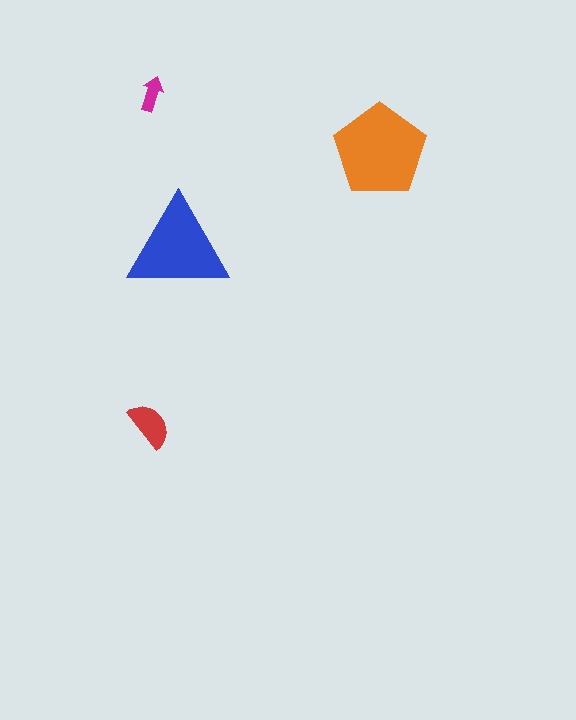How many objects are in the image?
There are 4 objects in the image.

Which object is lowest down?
The red semicircle is bottommost.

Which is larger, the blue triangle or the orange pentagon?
The orange pentagon.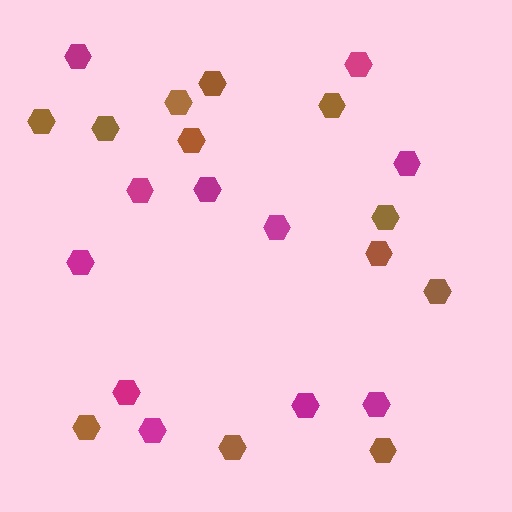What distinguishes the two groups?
There are 2 groups: one group of magenta hexagons (11) and one group of brown hexagons (12).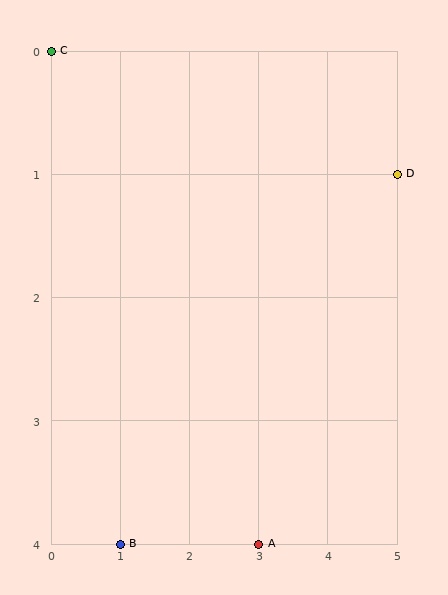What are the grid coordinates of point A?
Point A is at grid coordinates (3, 4).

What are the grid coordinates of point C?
Point C is at grid coordinates (0, 0).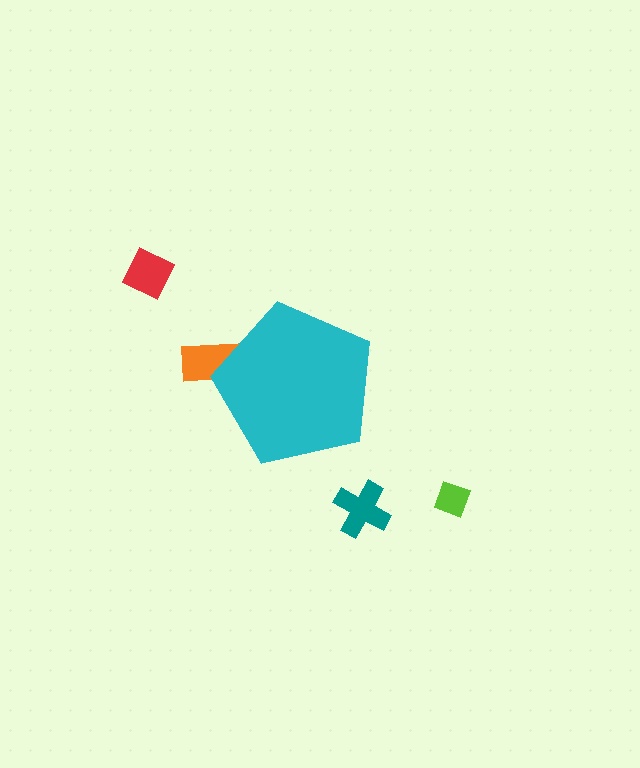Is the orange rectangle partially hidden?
Yes, the orange rectangle is partially hidden behind the cyan pentagon.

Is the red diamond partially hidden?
No, the red diamond is fully visible.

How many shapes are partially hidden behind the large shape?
1 shape is partially hidden.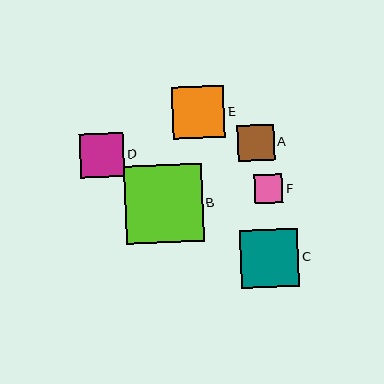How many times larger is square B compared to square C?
Square B is approximately 1.3 times the size of square C.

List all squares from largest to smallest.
From largest to smallest: B, C, E, D, A, F.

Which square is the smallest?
Square F is the smallest with a size of approximately 29 pixels.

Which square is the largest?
Square B is the largest with a size of approximately 78 pixels.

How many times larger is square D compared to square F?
Square D is approximately 1.5 times the size of square F.